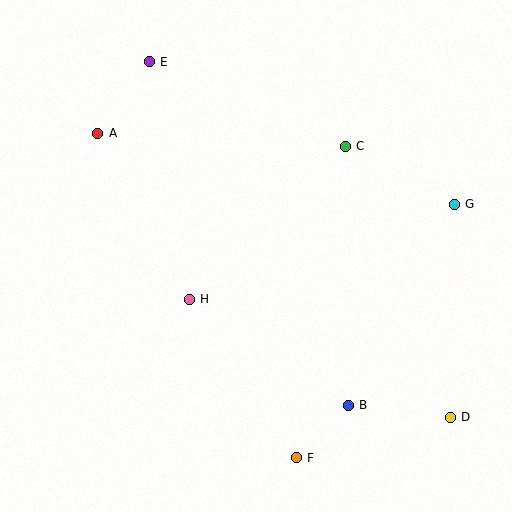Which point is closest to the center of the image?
Point H at (189, 299) is closest to the center.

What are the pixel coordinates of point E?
Point E is at (149, 62).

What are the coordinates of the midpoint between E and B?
The midpoint between E and B is at (249, 233).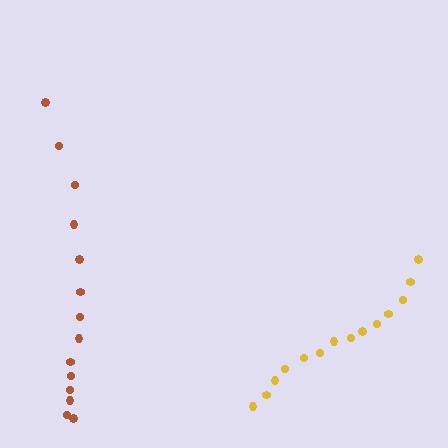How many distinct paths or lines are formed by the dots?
There are 2 distinct paths.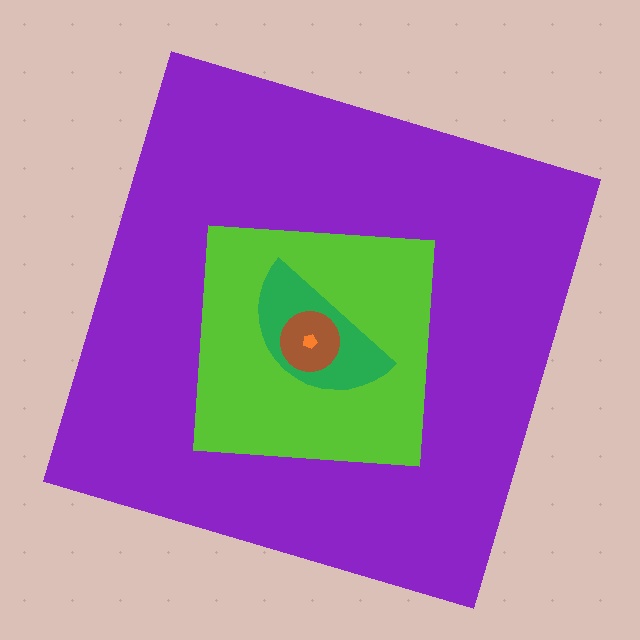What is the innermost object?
The orange pentagon.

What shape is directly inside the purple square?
The lime square.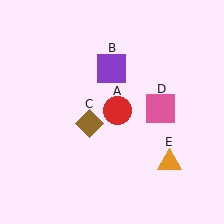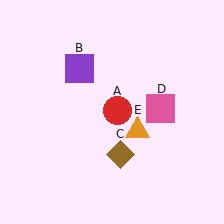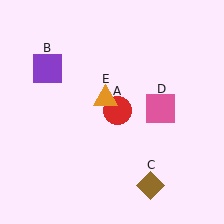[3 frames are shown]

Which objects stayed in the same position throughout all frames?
Red circle (object A) and pink square (object D) remained stationary.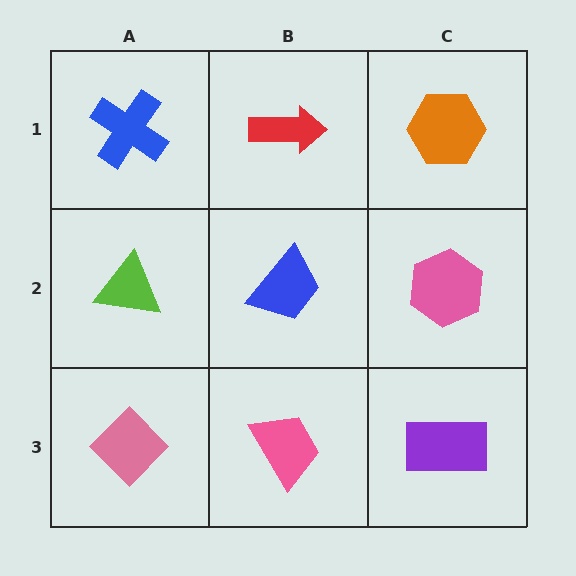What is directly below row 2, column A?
A pink diamond.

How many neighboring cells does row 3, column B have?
3.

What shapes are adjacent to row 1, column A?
A lime triangle (row 2, column A), a red arrow (row 1, column B).